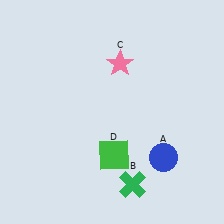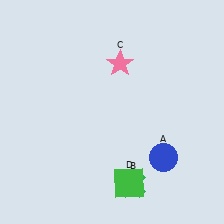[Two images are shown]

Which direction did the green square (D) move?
The green square (D) moved down.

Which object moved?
The green square (D) moved down.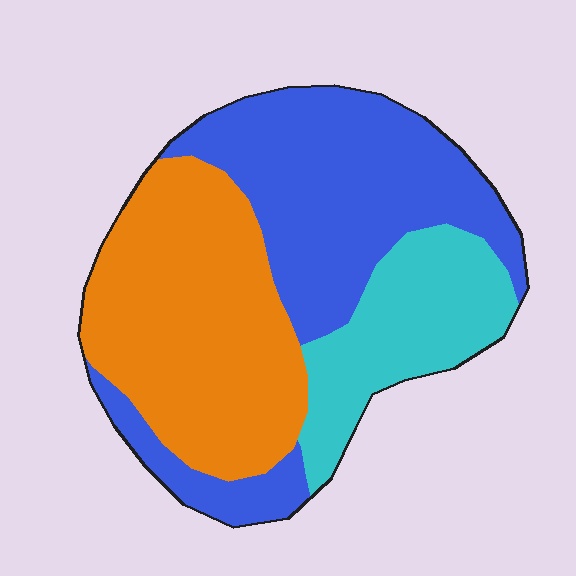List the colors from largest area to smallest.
From largest to smallest: blue, orange, cyan.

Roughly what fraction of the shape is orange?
Orange takes up about three eighths (3/8) of the shape.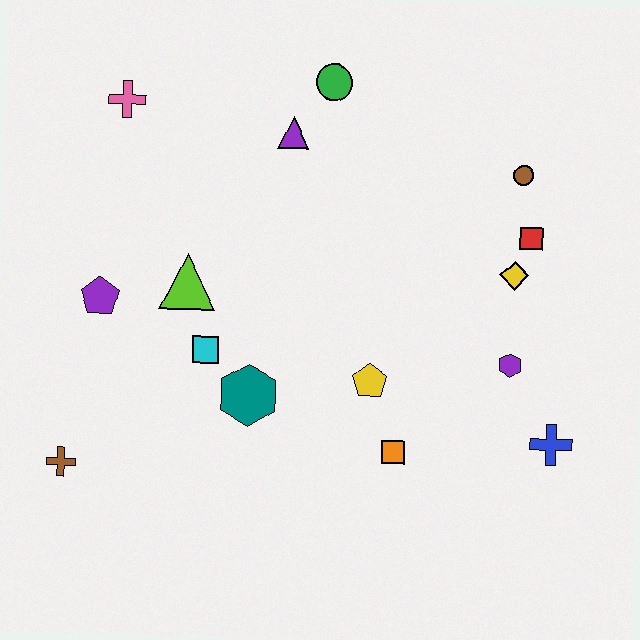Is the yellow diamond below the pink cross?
Yes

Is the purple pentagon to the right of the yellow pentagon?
No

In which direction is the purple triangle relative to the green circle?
The purple triangle is below the green circle.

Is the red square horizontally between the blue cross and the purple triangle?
Yes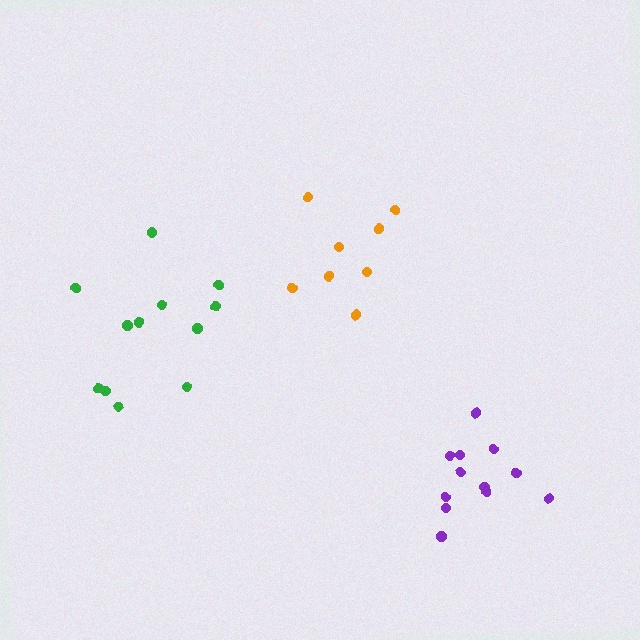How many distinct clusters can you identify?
There are 3 distinct clusters.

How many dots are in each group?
Group 1: 8 dots, Group 2: 12 dots, Group 3: 12 dots (32 total).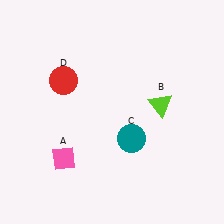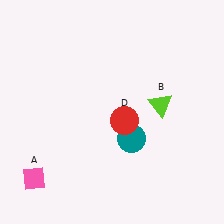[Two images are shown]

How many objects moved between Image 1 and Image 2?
2 objects moved between the two images.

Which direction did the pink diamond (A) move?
The pink diamond (A) moved left.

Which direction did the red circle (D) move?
The red circle (D) moved right.